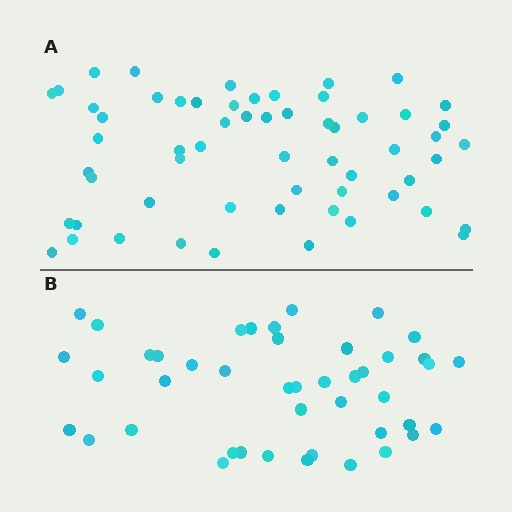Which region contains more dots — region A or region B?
Region A (the top region) has more dots.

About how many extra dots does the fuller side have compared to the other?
Region A has approximately 15 more dots than region B.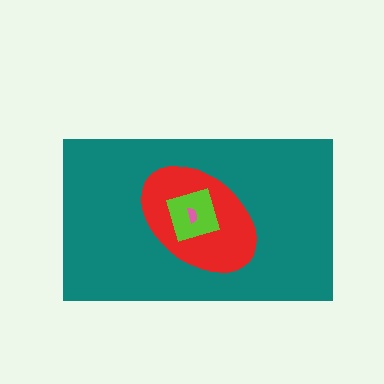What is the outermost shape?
The teal rectangle.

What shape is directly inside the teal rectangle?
The red ellipse.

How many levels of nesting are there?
4.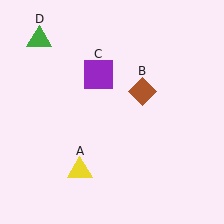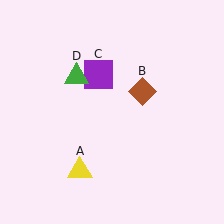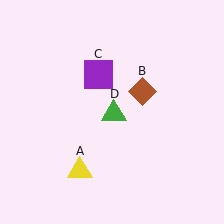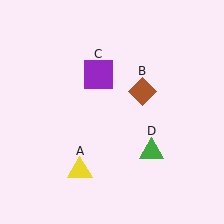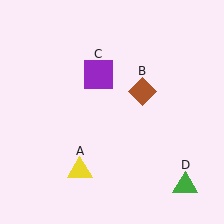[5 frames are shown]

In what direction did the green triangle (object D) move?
The green triangle (object D) moved down and to the right.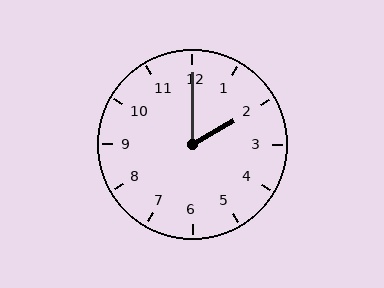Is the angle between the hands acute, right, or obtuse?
It is acute.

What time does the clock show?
2:00.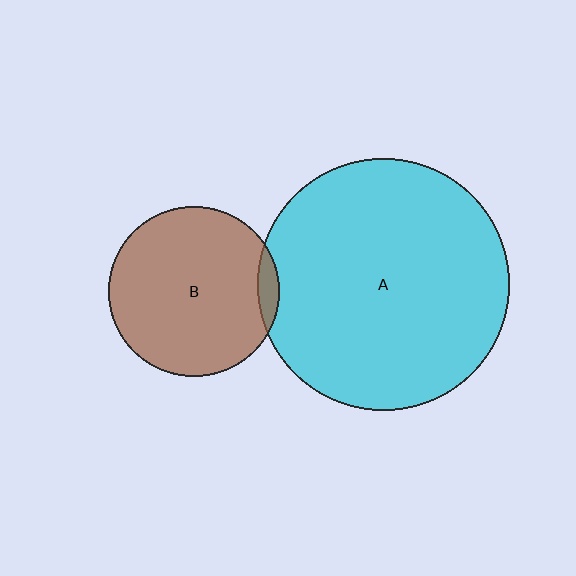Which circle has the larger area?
Circle A (cyan).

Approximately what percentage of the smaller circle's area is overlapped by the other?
Approximately 5%.